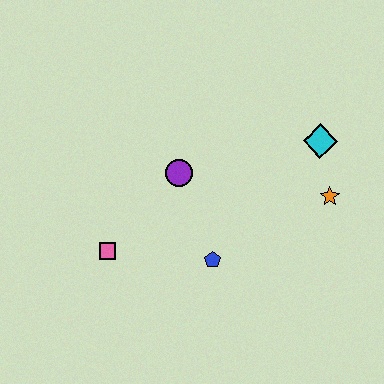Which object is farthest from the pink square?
The cyan diamond is farthest from the pink square.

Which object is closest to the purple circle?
The blue pentagon is closest to the purple circle.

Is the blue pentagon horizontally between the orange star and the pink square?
Yes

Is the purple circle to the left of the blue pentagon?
Yes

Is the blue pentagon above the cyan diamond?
No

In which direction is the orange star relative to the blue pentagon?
The orange star is to the right of the blue pentagon.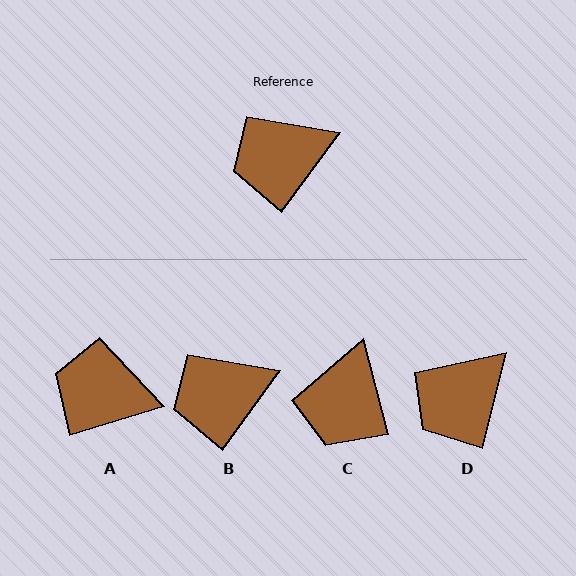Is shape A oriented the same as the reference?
No, it is off by about 37 degrees.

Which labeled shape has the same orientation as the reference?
B.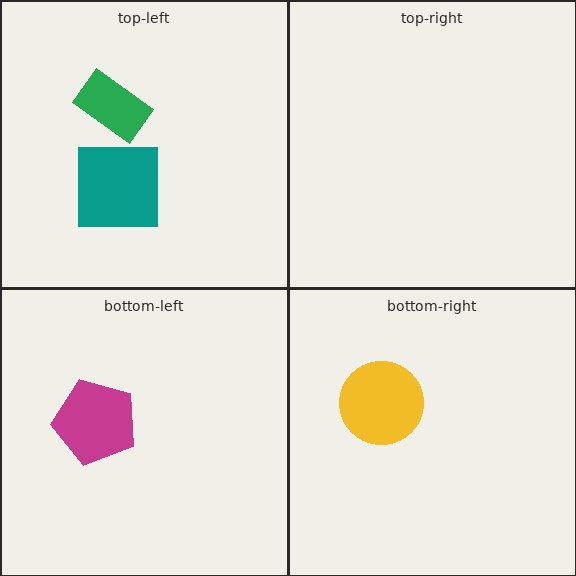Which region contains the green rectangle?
The top-left region.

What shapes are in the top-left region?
The teal square, the green rectangle.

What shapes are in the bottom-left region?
The magenta pentagon.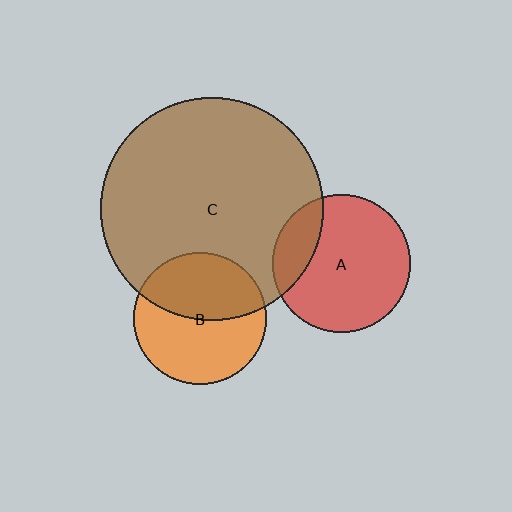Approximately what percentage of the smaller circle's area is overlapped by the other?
Approximately 45%.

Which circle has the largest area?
Circle C (brown).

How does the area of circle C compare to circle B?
Approximately 2.8 times.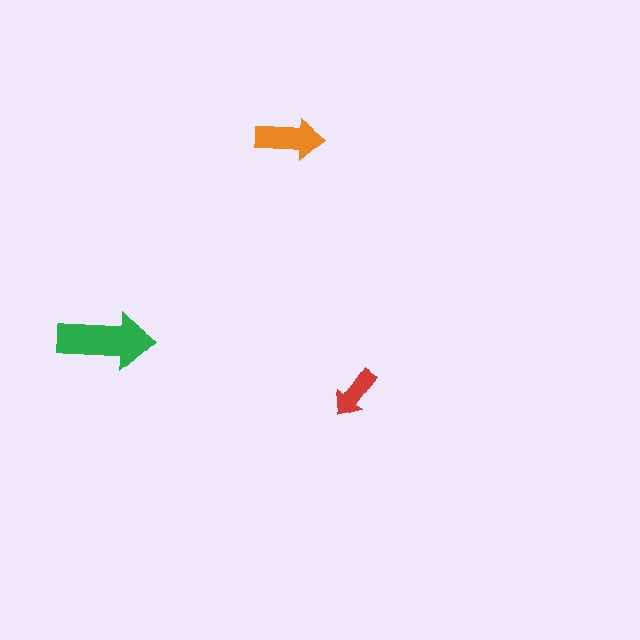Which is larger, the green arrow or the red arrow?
The green one.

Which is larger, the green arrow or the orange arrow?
The green one.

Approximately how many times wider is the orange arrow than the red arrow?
About 1.5 times wider.